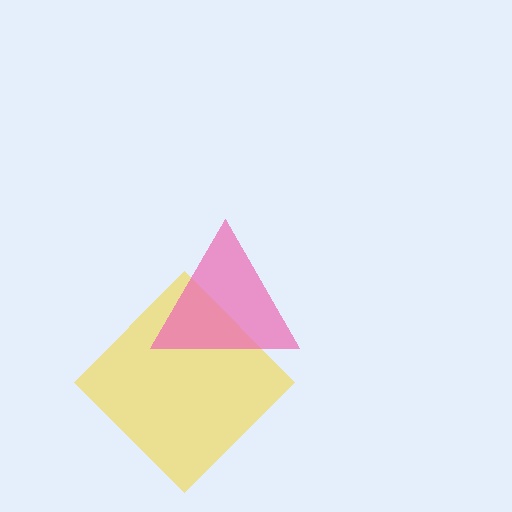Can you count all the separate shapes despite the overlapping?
Yes, there are 2 separate shapes.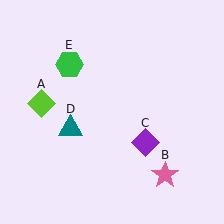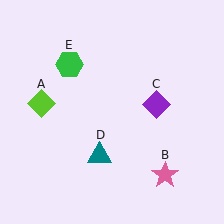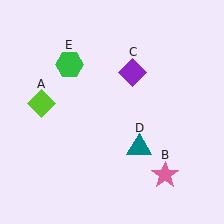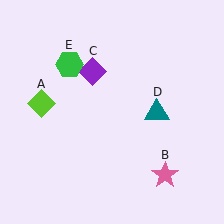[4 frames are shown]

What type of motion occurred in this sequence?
The purple diamond (object C), teal triangle (object D) rotated counterclockwise around the center of the scene.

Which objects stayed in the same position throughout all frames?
Lime diamond (object A) and pink star (object B) and green hexagon (object E) remained stationary.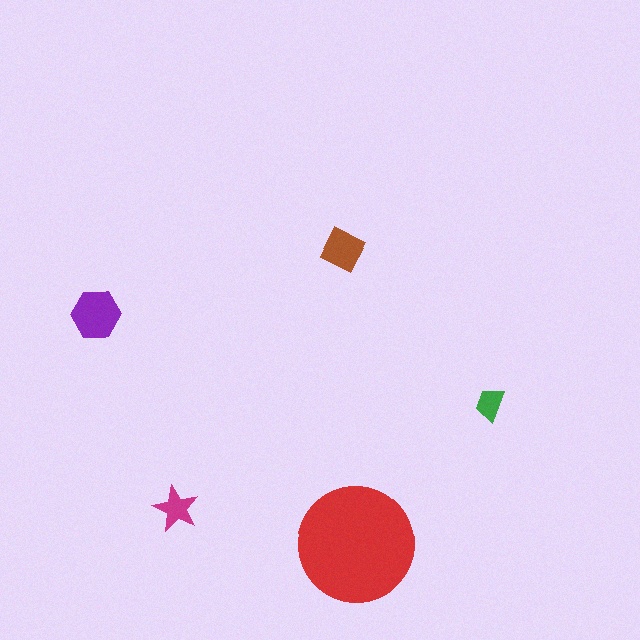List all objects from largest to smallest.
The red circle, the purple hexagon, the brown diamond, the magenta star, the green trapezoid.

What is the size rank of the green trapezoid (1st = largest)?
5th.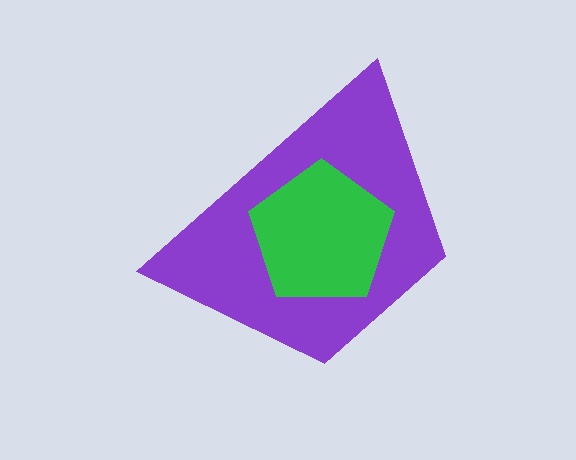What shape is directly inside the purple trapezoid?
The green pentagon.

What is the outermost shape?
The purple trapezoid.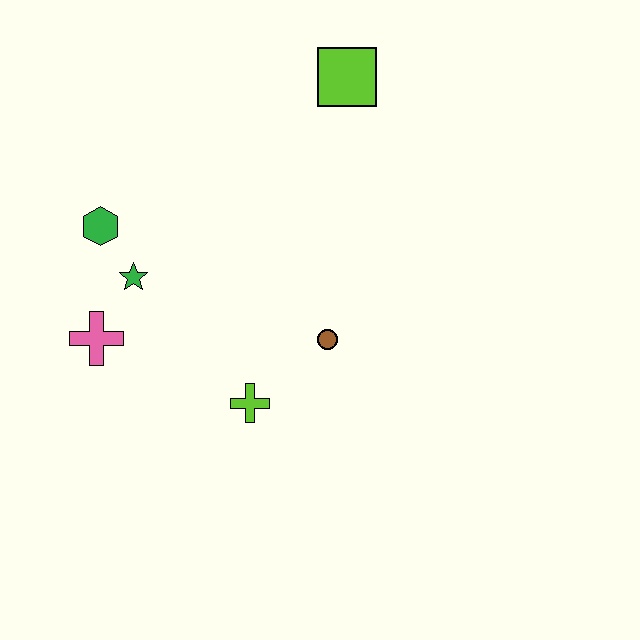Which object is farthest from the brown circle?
The lime square is farthest from the brown circle.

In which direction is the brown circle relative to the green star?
The brown circle is to the right of the green star.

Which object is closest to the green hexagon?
The green star is closest to the green hexagon.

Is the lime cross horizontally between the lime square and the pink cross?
Yes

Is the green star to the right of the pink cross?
Yes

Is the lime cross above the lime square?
No